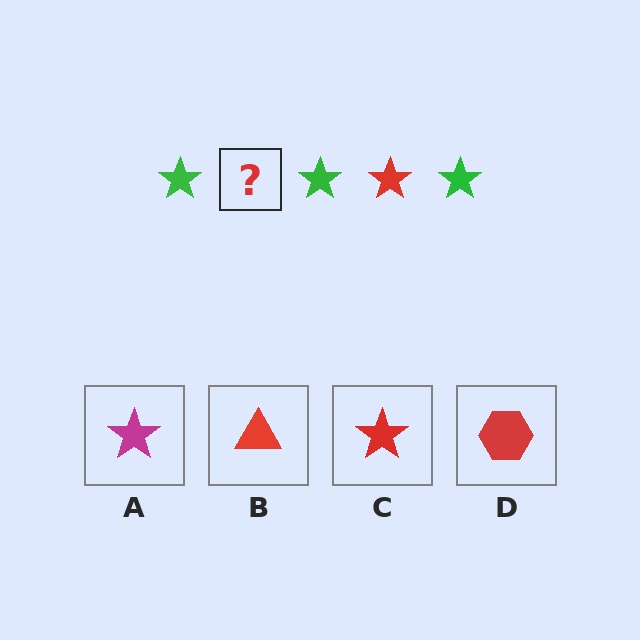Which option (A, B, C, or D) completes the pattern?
C.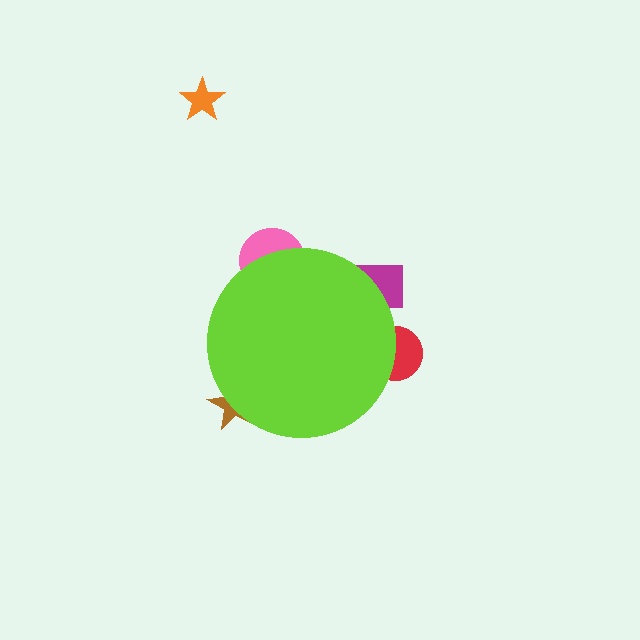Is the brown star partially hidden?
Yes, the brown star is partially hidden behind the lime circle.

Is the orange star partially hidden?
No, the orange star is fully visible.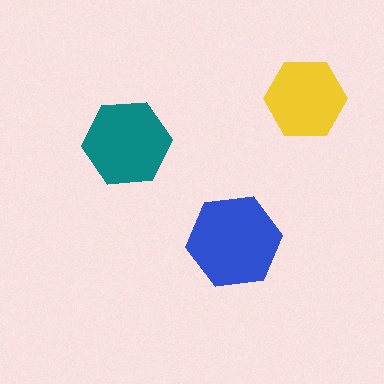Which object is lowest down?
The blue hexagon is bottommost.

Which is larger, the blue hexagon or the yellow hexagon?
The blue one.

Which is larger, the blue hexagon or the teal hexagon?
The blue one.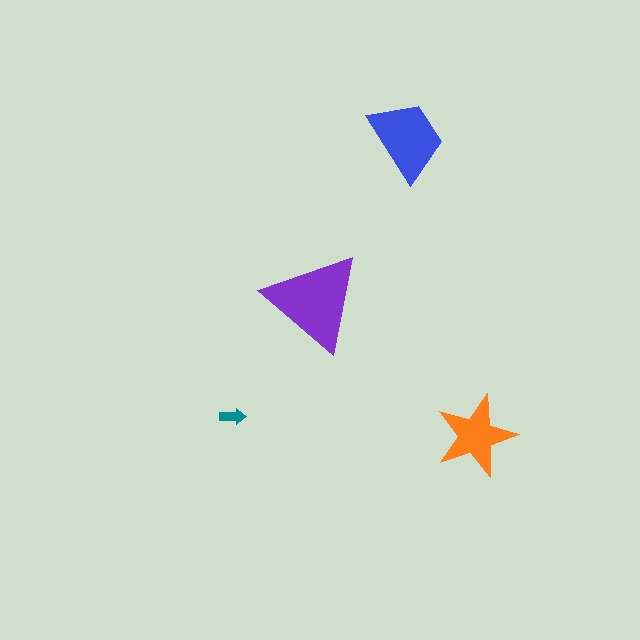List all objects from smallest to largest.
The teal arrow, the orange star, the blue trapezoid, the purple triangle.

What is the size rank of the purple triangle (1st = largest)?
1st.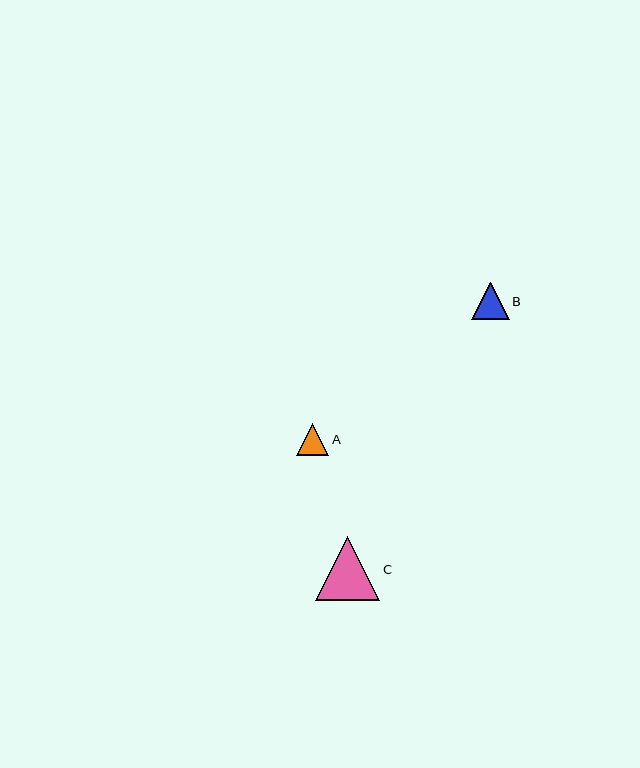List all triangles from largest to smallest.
From largest to smallest: C, B, A.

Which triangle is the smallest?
Triangle A is the smallest with a size of approximately 32 pixels.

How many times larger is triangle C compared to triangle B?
Triangle C is approximately 1.7 times the size of triangle B.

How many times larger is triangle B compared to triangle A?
Triangle B is approximately 1.2 times the size of triangle A.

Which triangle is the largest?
Triangle C is the largest with a size of approximately 64 pixels.